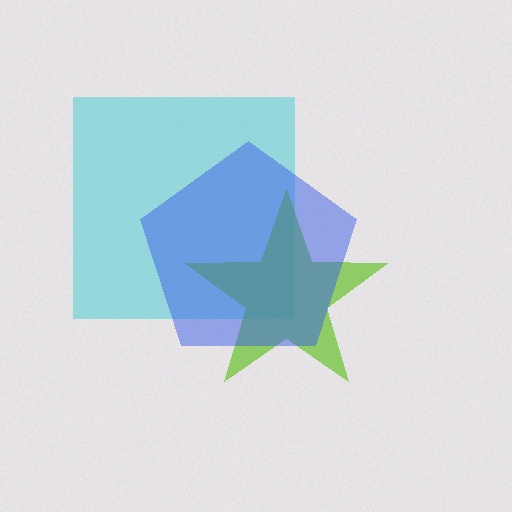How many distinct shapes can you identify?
There are 3 distinct shapes: a cyan square, a lime star, a blue pentagon.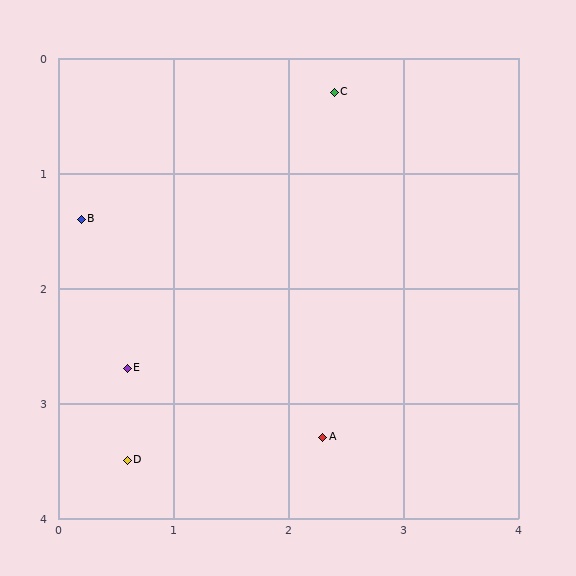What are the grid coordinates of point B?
Point B is at approximately (0.2, 1.4).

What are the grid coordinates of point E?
Point E is at approximately (0.6, 2.7).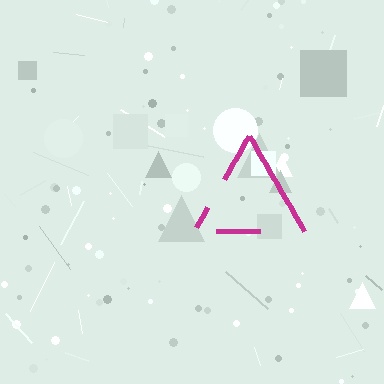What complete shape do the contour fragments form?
The contour fragments form a triangle.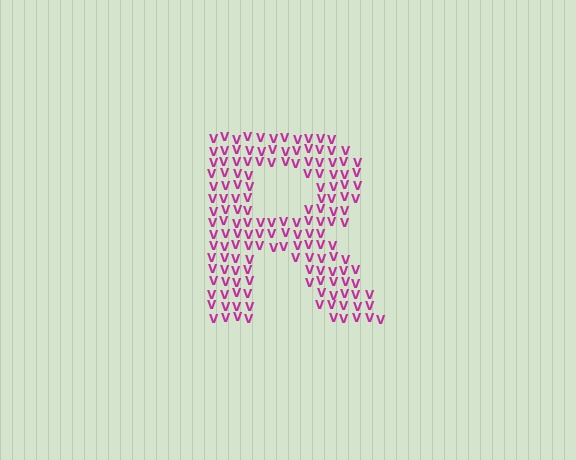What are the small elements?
The small elements are letter V's.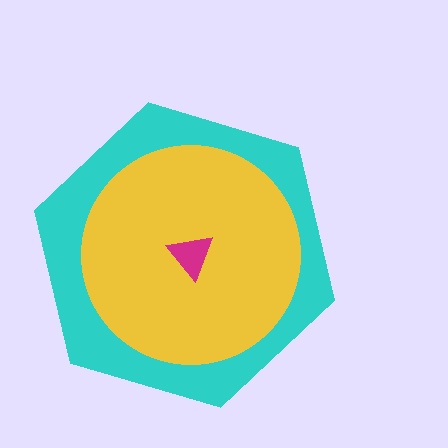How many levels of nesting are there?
3.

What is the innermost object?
The magenta triangle.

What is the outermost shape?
The cyan hexagon.